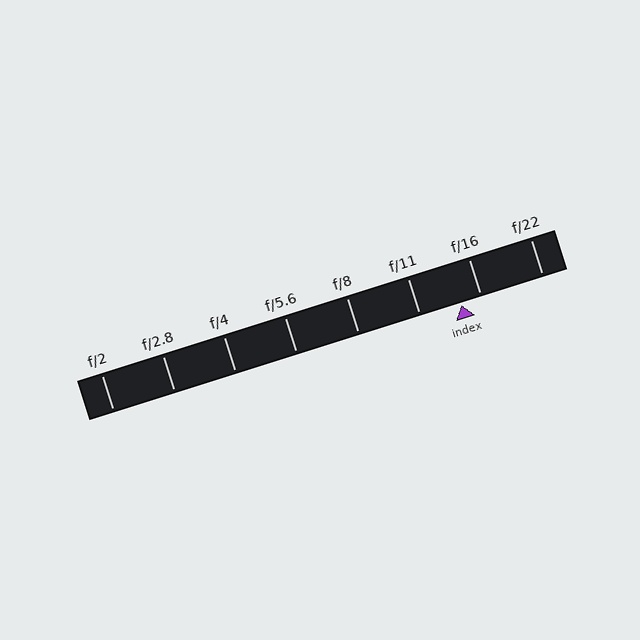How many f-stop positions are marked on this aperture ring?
There are 8 f-stop positions marked.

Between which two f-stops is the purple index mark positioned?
The index mark is between f/11 and f/16.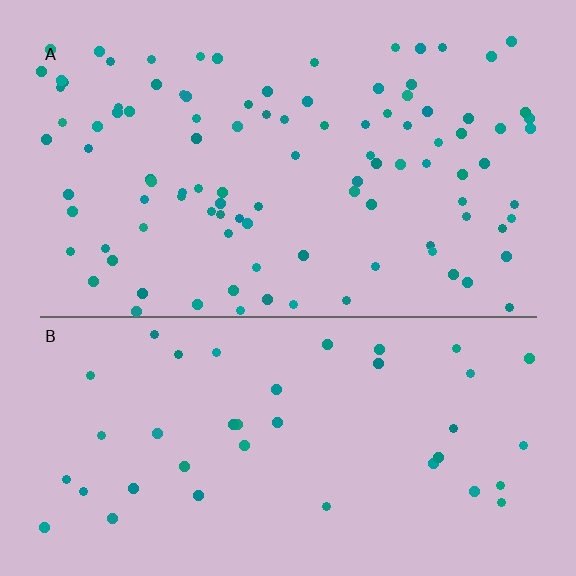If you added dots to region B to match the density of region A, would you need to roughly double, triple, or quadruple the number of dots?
Approximately triple.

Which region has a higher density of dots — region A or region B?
A (the top).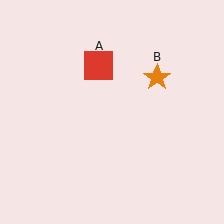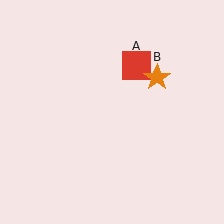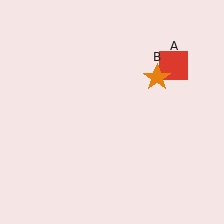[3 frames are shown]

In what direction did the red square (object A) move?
The red square (object A) moved right.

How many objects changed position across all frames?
1 object changed position: red square (object A).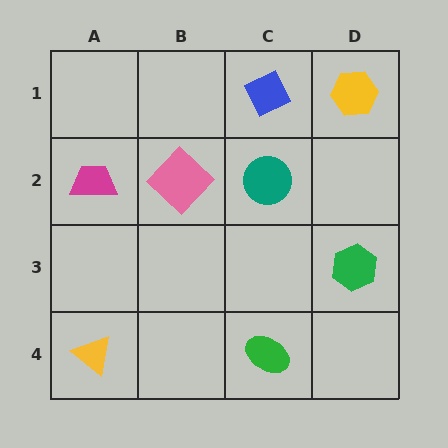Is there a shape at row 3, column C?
No, that cell is empty.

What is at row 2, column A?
A magenta trapezoid.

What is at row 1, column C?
A blue diamond.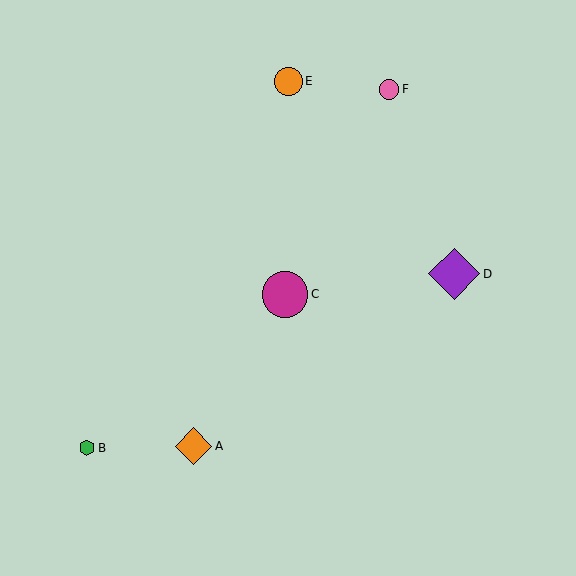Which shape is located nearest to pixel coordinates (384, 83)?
The pink circle (labeled F) at (389, 89) is nearest to that location.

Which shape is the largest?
The purple diamond (labeled D) is the largest.